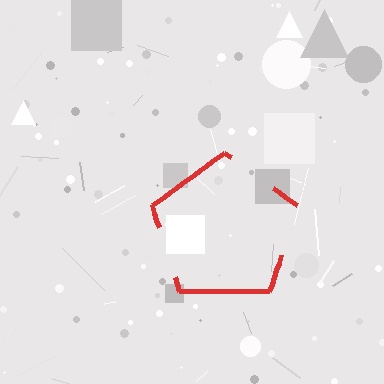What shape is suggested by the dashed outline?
The dashed outline suggests a pentagon.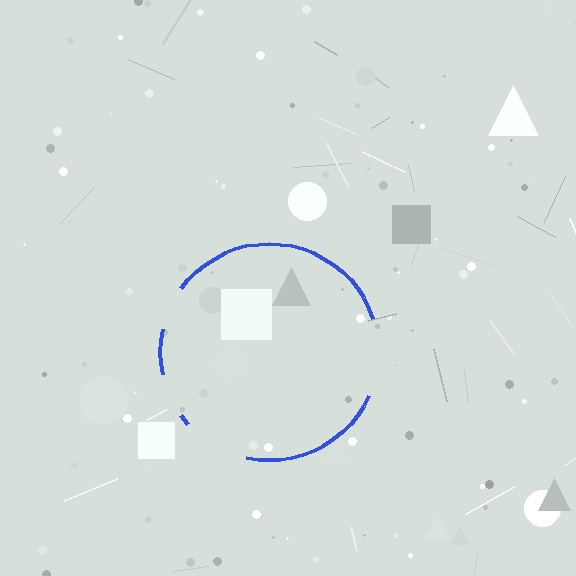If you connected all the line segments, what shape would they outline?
They would outline a circle.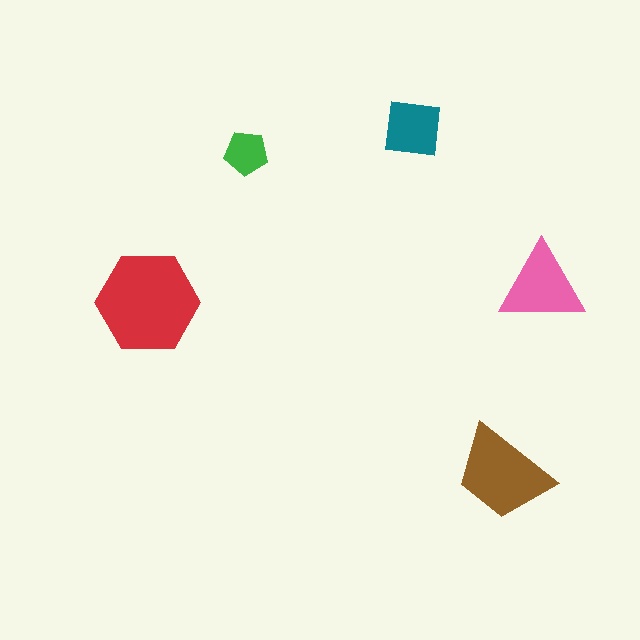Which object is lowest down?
The brown trapezoid is bottommost.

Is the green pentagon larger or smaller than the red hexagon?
Smaller.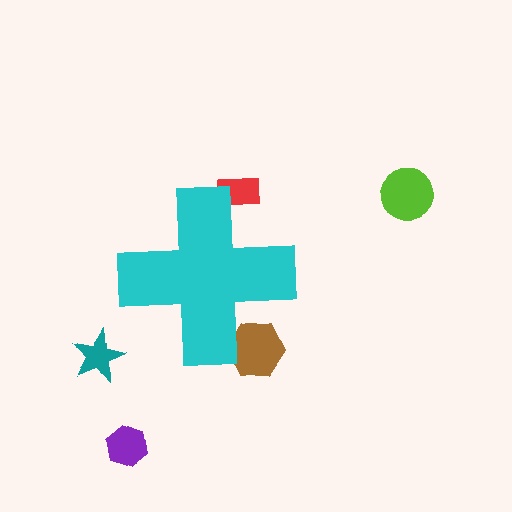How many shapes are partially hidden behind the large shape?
2 shapes are partially hidden.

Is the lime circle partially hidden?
No, the lime circle is fully visible.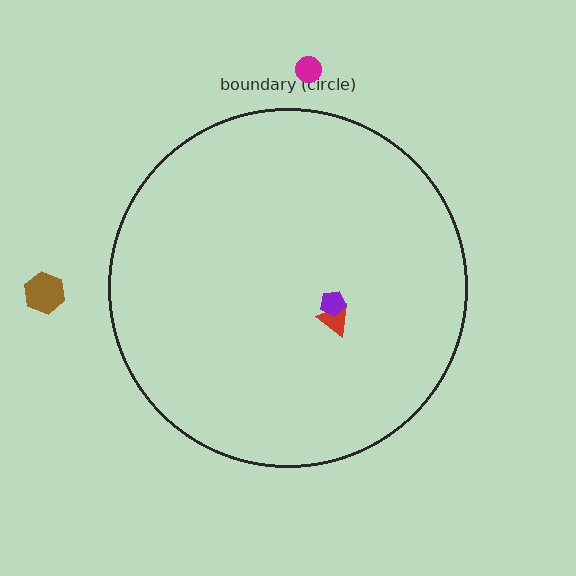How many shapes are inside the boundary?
2 inside, 2 outside.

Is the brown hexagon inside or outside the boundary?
Outside.